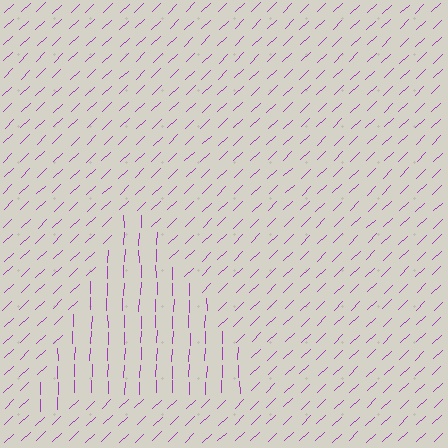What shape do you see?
I see a triangle.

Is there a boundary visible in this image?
Yes, there is a texture boundary formed by a change in line orientation.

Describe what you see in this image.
The image is filled with small purple line segments. A triangle region in the image has lines oriented differently from the surrounding lines, creating a visible texture boundary.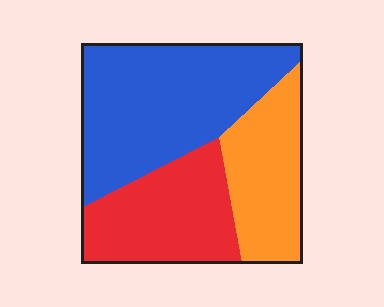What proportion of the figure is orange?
Orange takes up about one quarter (1/4) of the figure.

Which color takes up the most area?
Blue, at roughly 45%.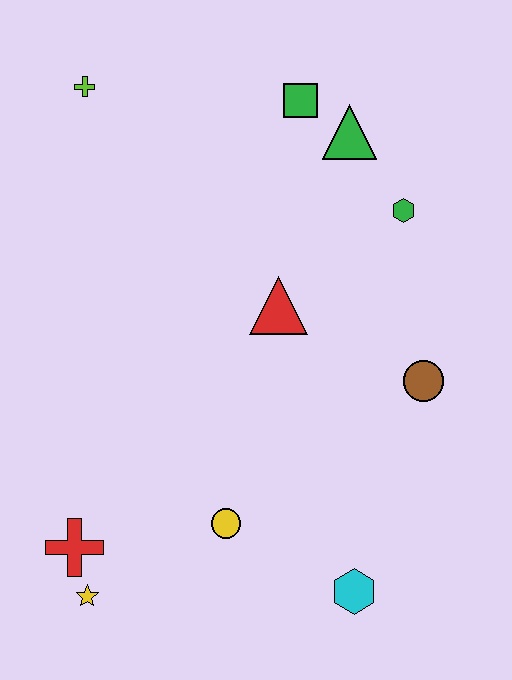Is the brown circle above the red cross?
Yes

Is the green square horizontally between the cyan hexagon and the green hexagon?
No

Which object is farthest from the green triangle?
The yellow star is farthest from the green triangle.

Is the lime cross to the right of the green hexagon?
No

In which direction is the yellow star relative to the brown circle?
The yellow star is to the left of the brown circle.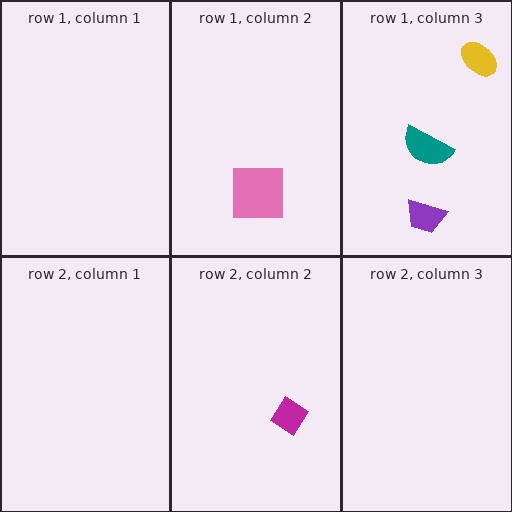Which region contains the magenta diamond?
The row 2, column 2 region.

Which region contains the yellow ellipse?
The row 1, column 3 region.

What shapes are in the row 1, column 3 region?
The purple trapezoid, the yellow ellipse, the teal semicircle.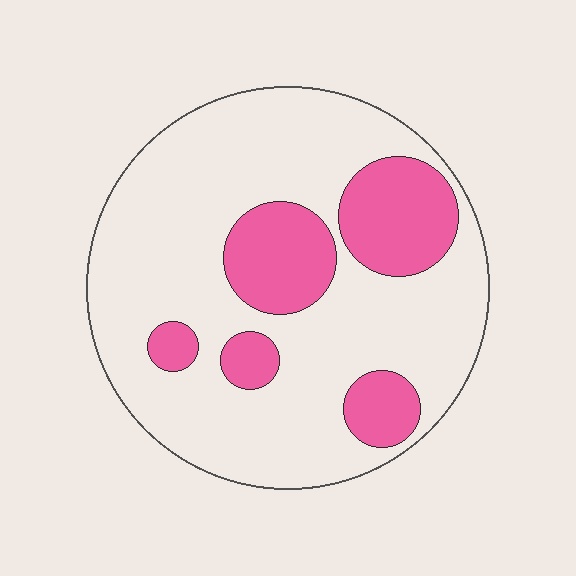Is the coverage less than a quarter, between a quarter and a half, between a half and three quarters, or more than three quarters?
Less than a quarter.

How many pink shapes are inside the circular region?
5.